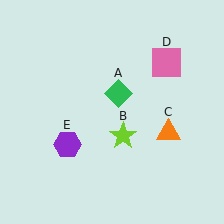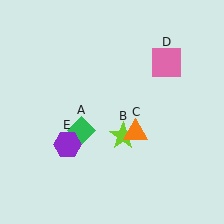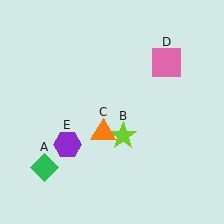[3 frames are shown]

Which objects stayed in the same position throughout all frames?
Lime star (object B) and pink square (object D) and purple hexagon (object E) remained stationary.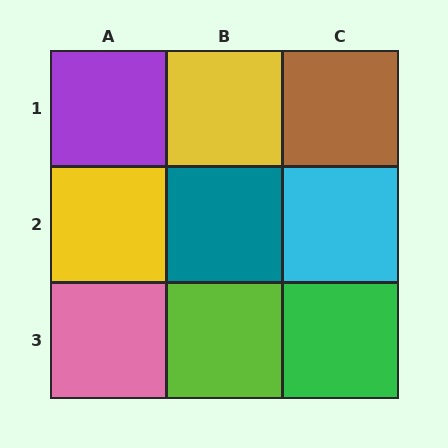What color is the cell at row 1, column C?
Brown.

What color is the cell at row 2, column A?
Yellow.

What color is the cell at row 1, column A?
Purple.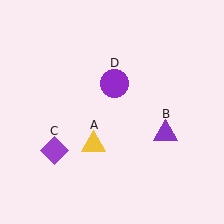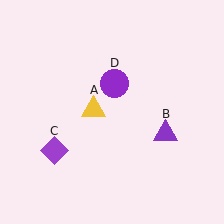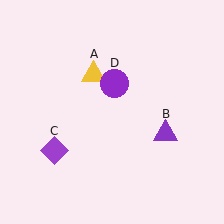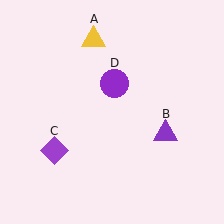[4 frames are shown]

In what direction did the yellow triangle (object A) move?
The yellow triangle (object A) moved up.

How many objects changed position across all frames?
1 object changed position: yellow triangle (object A).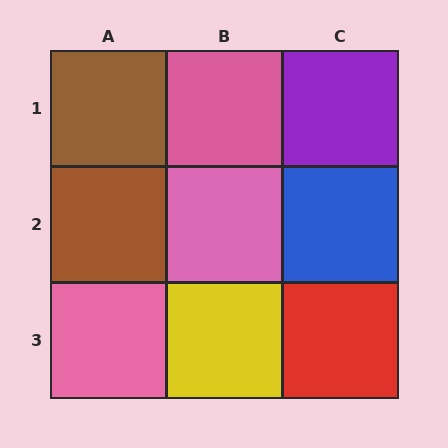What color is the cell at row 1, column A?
Brown.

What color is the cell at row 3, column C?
Red.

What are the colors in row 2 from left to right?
Brown, pink, blue.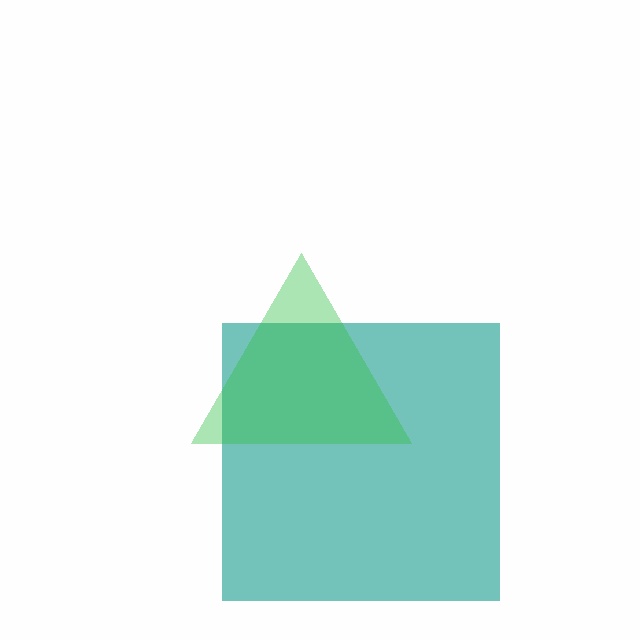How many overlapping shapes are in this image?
There are 2 overlapping shapes in the image.